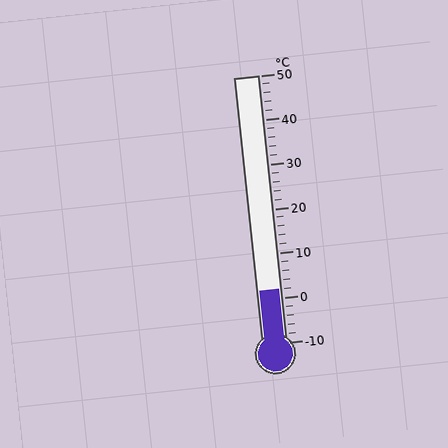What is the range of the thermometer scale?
The thermometer scale ranges from -10°C to 50°C.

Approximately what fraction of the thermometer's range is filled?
The thermometer is filled to approximately 20% of its range.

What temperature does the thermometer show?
The thermometer shows approximately 2°C.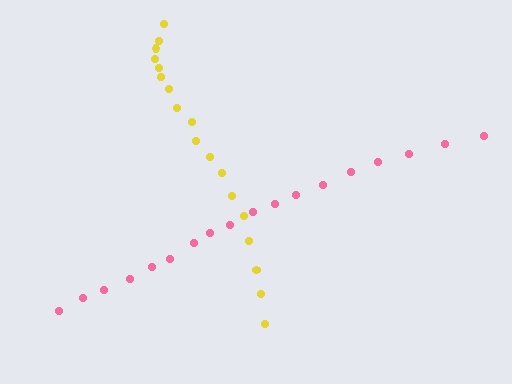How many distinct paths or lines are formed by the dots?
There are 2 distinct paths.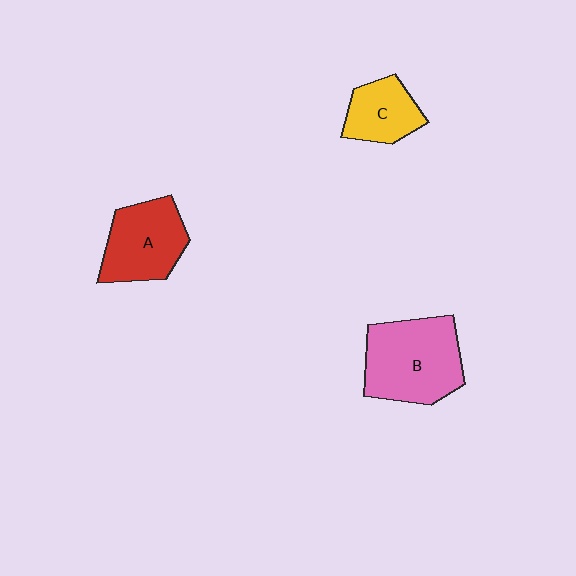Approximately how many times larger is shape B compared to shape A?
Approximately 1.3 times.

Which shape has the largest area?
Shape B (pink).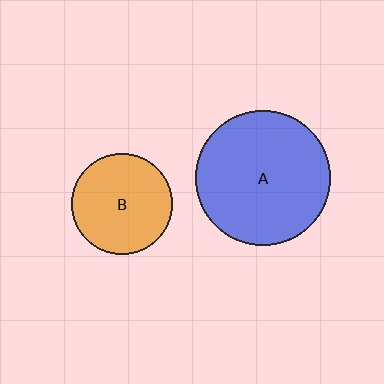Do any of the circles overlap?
No, none of the circles overlap.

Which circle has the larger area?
Circle A (blue).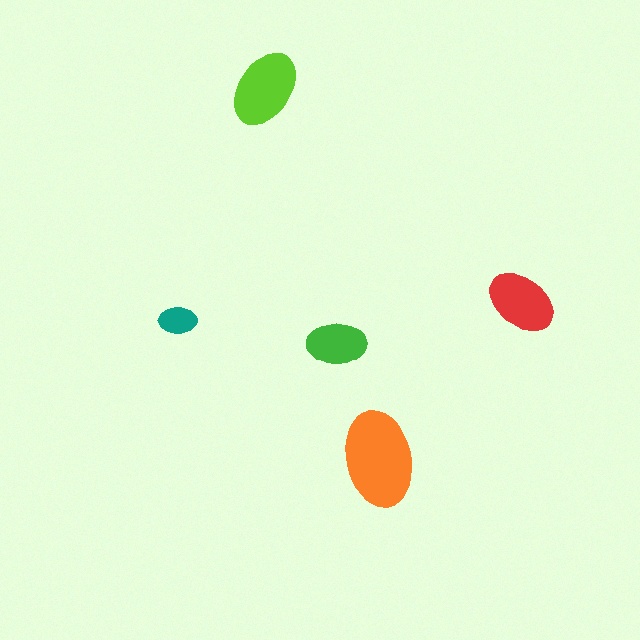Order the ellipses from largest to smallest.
the orange one, the lime one, the red one, the green one, the teal one.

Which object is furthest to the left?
The teal ellipse is leftmost.